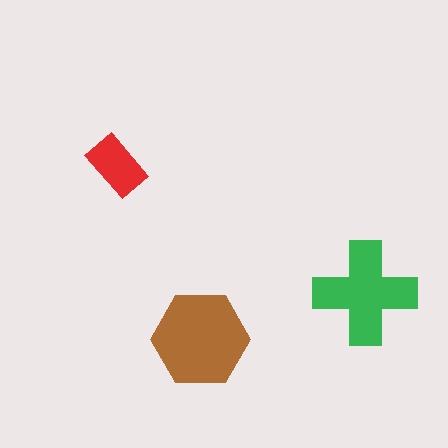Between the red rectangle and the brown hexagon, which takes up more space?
The brown hexagon.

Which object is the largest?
The brown hexagon.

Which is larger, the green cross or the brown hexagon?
The brown hexagon.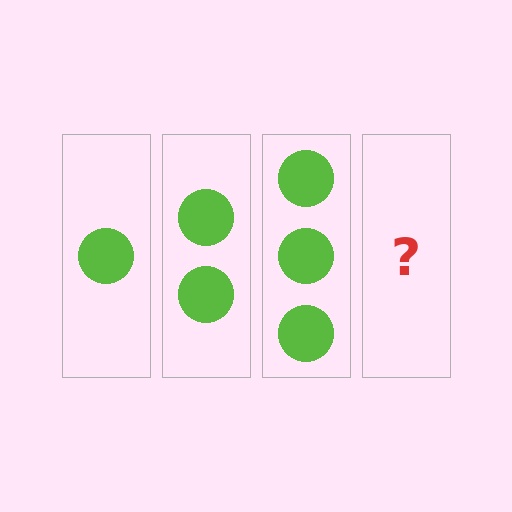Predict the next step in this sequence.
The next step is 4 circles.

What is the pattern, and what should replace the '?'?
The pattern is that each step adds one more circle. The '?' should be 4 circles.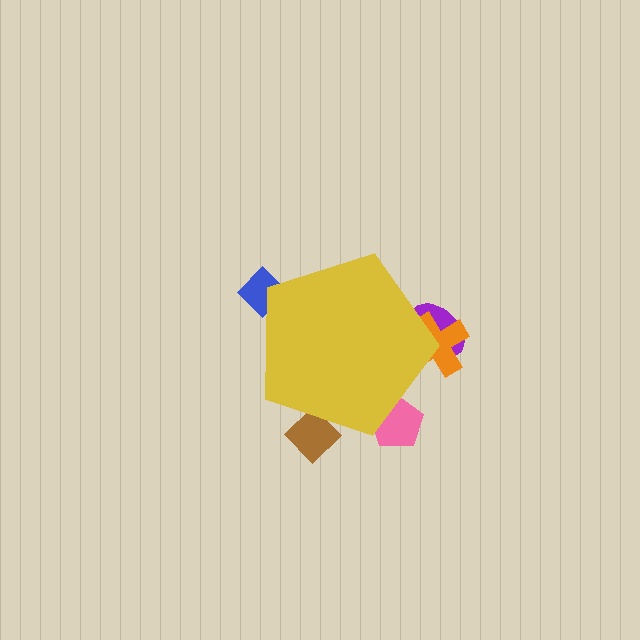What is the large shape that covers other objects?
A yellow pentagon.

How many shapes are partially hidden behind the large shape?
5 shapes are partially hidden.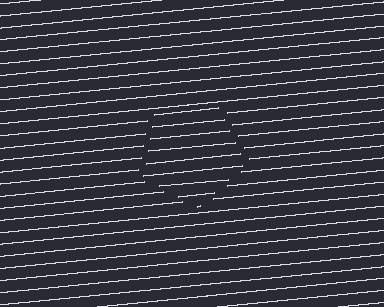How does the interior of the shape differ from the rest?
The interior of the shape contains the same grating, shifted by half a period — the contour is defined by the phase discontinuity where line-ends from the inner and outer gratings abut.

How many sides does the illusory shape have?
5 sides — the line-ends trace a pentagon.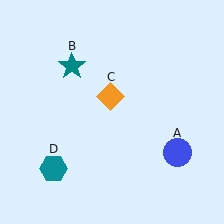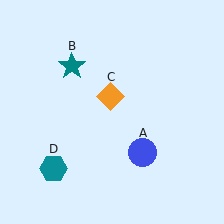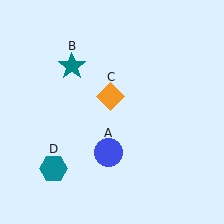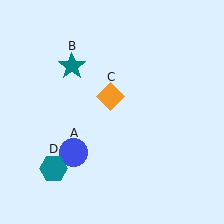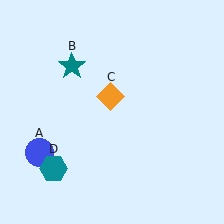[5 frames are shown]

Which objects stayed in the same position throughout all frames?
Teal star (object B) and orange diamond (object C) and teal hexagon (object D) remained stationary.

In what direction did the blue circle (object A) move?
The blue circle (object A) moved left.